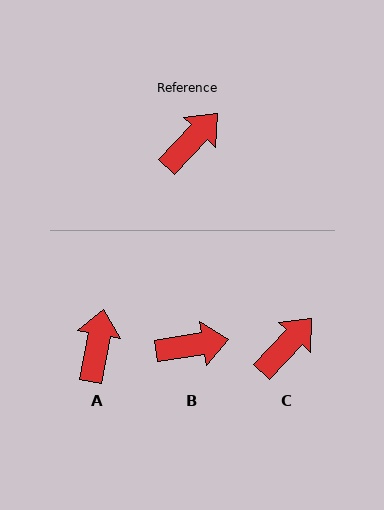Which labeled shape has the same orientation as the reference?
C.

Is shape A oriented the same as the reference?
No, it is off by about 33 degrees.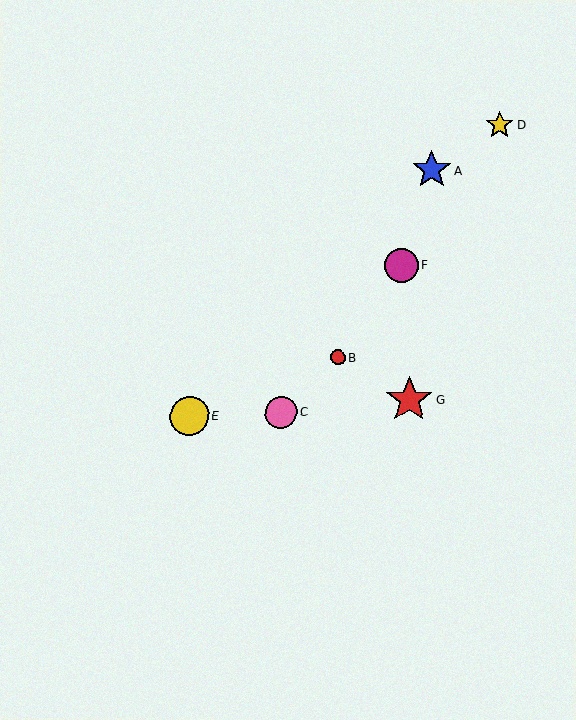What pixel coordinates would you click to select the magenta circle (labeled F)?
Click at (401, 265) to select the magenta circle F.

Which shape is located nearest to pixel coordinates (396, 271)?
The magenta circle (labeled F) at (401, 265) is nearest to that location.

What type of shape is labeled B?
Shape B is a red circle.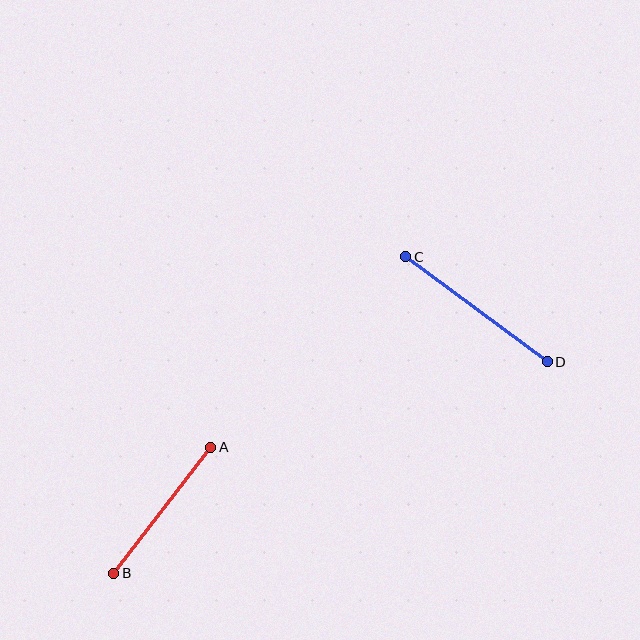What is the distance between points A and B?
The distance is approximately 159 pixels.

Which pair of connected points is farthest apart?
Points C and D are farthest apart.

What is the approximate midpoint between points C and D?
The midpoint is at approximately (476, 309) pixels.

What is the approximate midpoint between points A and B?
The midpoint is at approximately (163, 510) pixels.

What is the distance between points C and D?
The distance is approximately 176 pixels.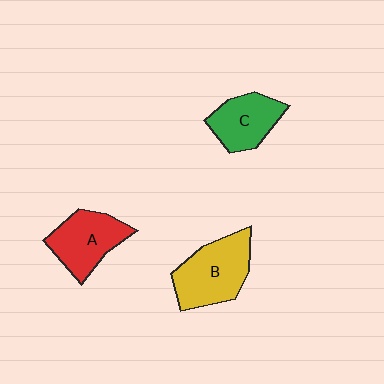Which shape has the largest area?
Shape B (yellow).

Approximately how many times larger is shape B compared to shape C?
Approximately 1.4 times.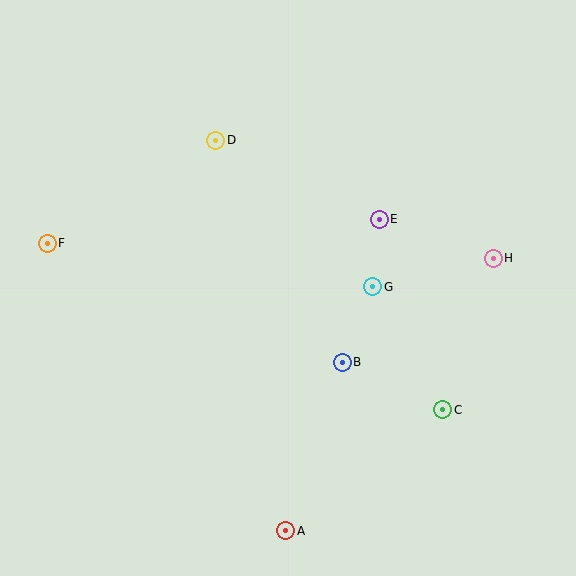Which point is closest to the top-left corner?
Point F is closest to the top-left corner.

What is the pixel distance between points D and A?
The distance between D and A is 397 pixels.